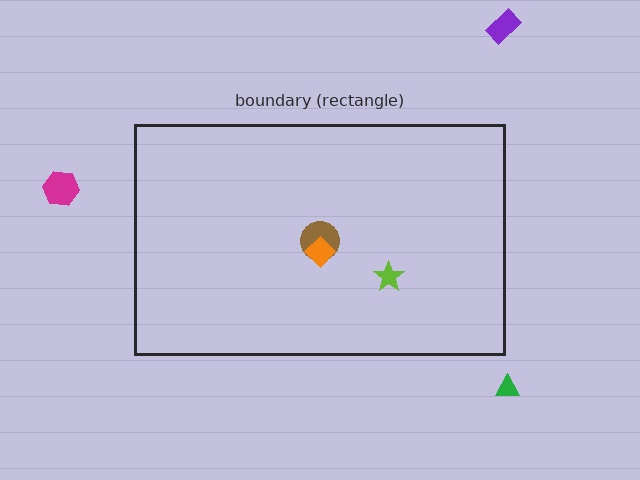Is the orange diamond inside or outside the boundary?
Inside.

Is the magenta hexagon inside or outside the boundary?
Outside.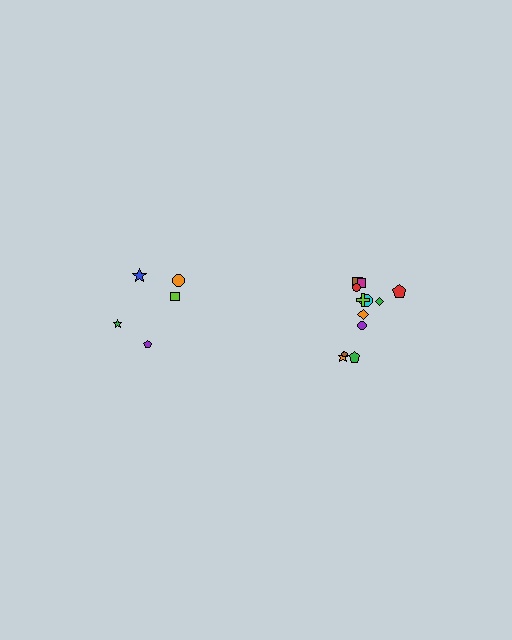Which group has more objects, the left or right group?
The right group.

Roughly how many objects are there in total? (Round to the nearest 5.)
Roughly 15 objects in total.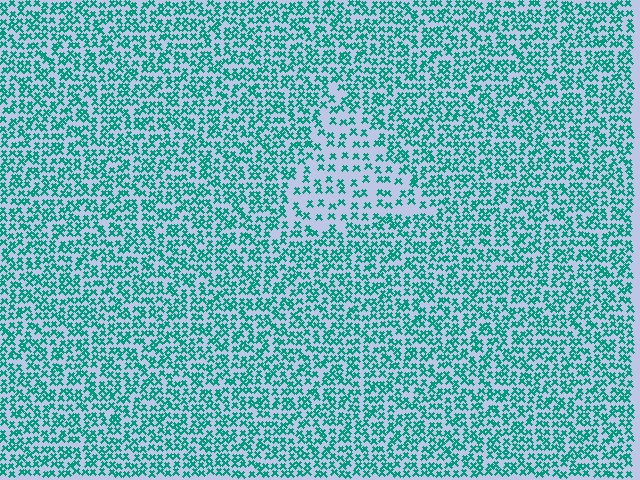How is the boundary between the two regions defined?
The boundary is defined by a change in element density (approximately 2.0x ratio). All elements are the same color, size, and shape.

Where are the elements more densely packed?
The elements are more densely packed outside the triangle boundary.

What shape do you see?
I see a triangle.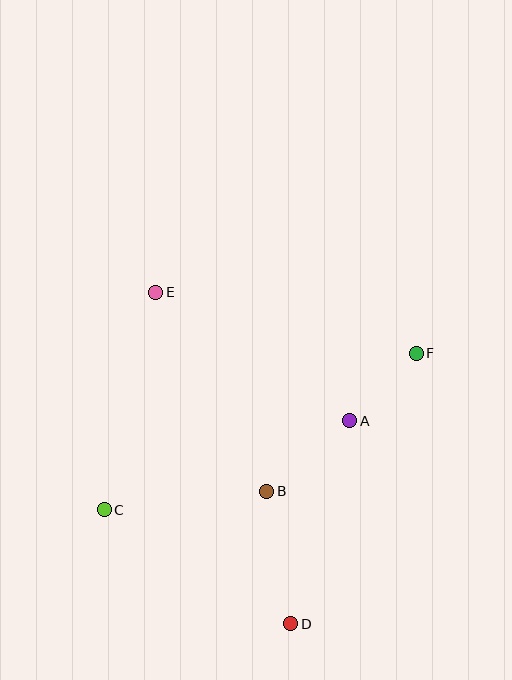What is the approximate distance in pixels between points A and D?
The distance between A and D is approximately 211 pixels.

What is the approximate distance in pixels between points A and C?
The distance between A and C is approximately 261 pixels.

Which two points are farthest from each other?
Points D and E are farthest from each other.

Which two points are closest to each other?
Points A and F are closest to each other.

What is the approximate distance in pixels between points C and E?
The distance between C and E is approximately 224 pixels.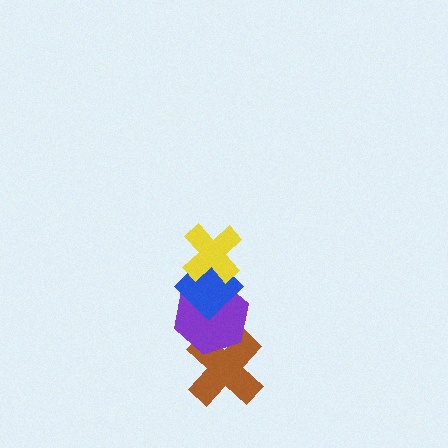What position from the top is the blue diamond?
The blue diamond is 2nd from the top.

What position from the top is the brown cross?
The brown cross is 4th from the top.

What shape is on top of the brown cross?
The purple hexagon is on top of the brown cross.